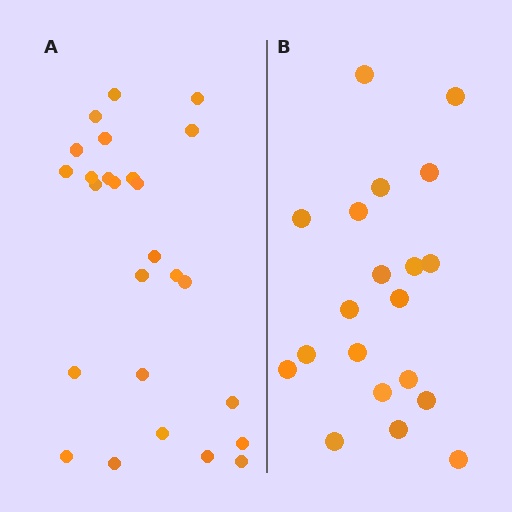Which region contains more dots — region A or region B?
Region A (the left region) has more dots.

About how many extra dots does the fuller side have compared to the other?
Region A has about 6 more dots than region B.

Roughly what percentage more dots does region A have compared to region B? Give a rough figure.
About 30% more.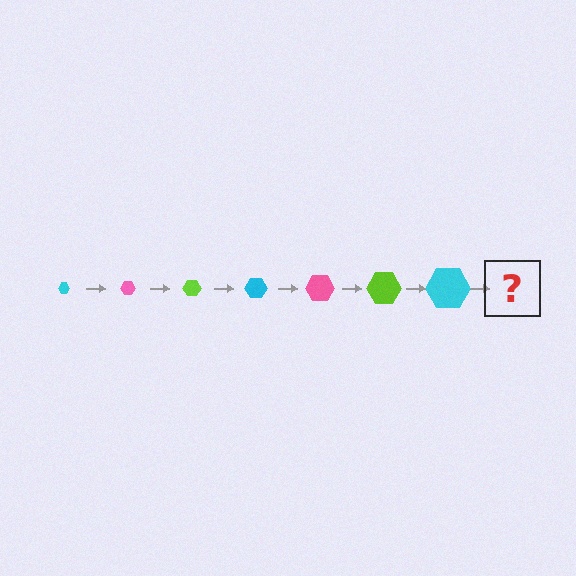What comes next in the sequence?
The next element should be a pink hexagon, larger than the previous one.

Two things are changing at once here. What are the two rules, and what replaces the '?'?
The two rules are that the hexagon grows larger each step and the color cycles through cyan, pink, and lime. The '?' should be a pink hexagon, larger than the previous one.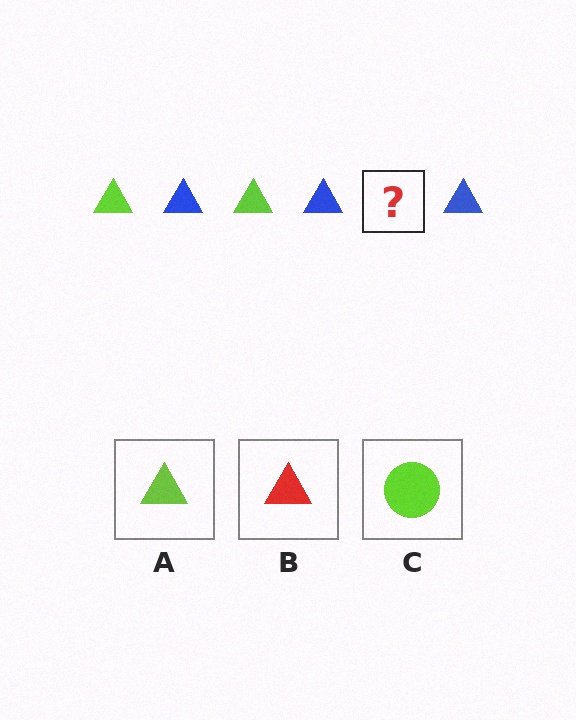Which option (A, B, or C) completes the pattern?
A.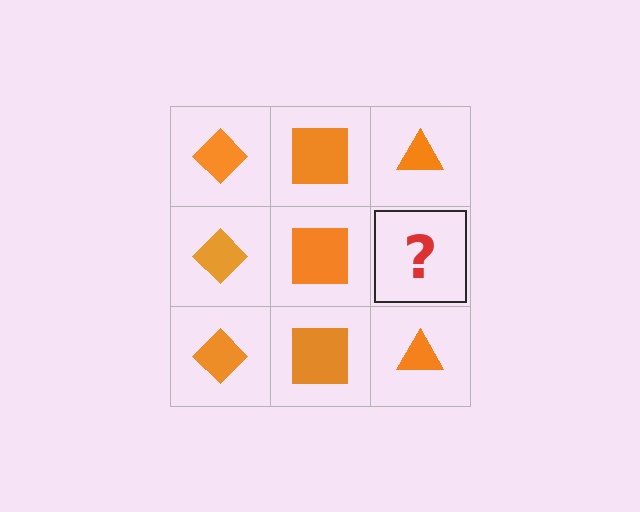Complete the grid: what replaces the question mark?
The question mark should be replaced with an orange triangle.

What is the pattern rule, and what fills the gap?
The rule is that each column has a consistent shape. The gap should be filled with an orange triangle.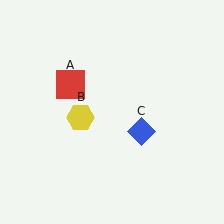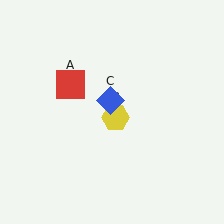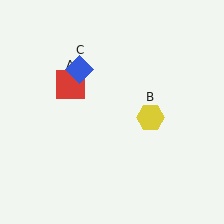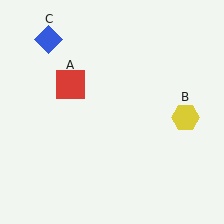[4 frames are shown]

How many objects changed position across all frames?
2 objects changed position: yellow hexagon (object B), blue diamond (object C).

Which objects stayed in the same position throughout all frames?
Red square (object A) remained stationary.